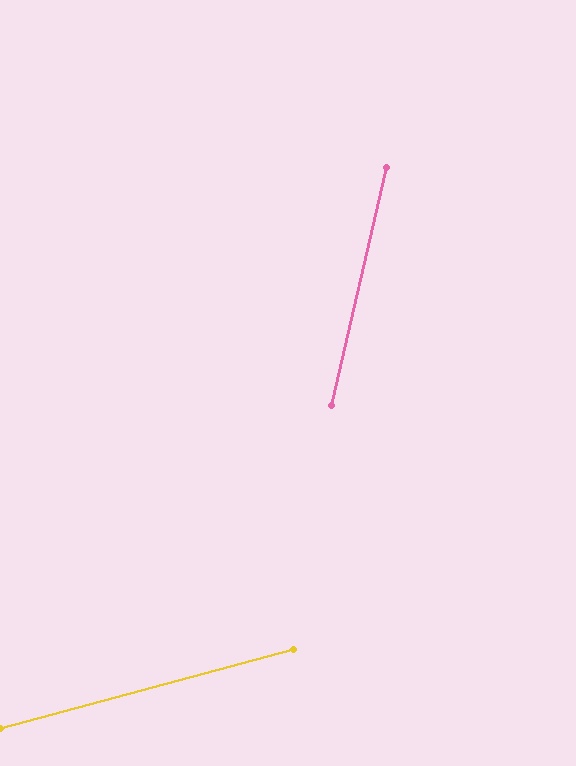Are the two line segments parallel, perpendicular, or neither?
Neither parallel nor perpendicular — they differ by about 62°.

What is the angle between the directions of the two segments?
Approximately 62 degrees.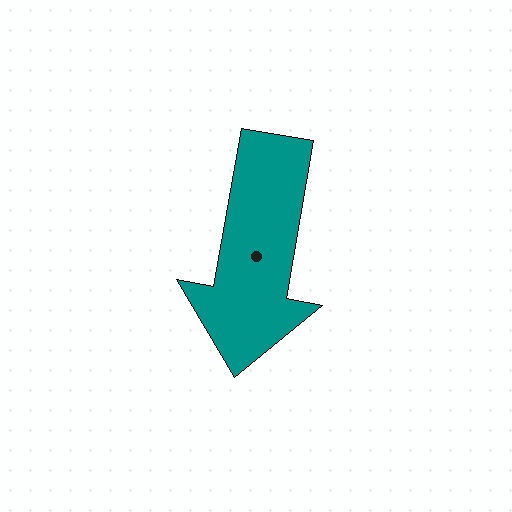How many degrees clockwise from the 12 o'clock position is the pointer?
Approximately 190 degrees.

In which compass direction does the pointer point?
South.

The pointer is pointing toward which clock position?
Roughly 6 o'clock.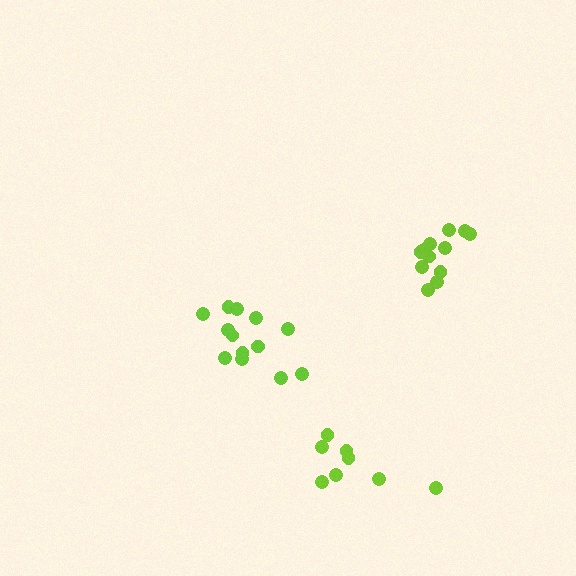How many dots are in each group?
Group 1: 13 dots, Group 2: 12 dots, Group 3: 8 dots (33 total).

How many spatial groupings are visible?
There are 3 spatial groupings.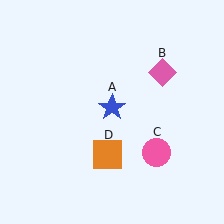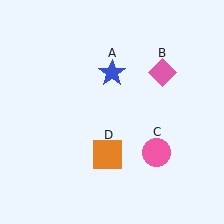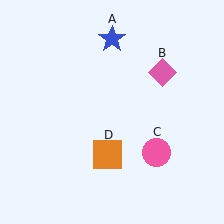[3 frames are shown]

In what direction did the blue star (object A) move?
The blue star (object A) moved up.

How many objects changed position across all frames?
1 object changed position: blue star (object A).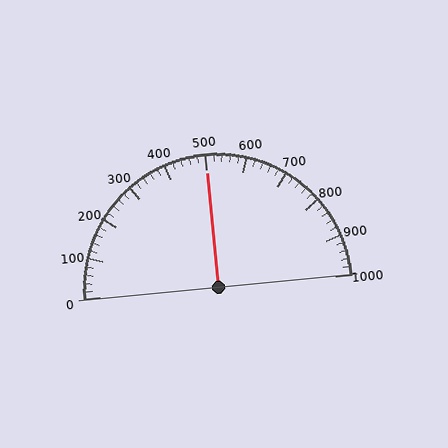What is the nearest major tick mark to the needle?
The nearest major tick mark is 500.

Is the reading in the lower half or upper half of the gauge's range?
The reading is in the upper half of the range (0 to 1000).